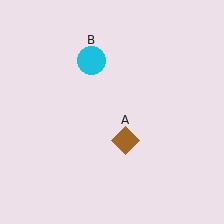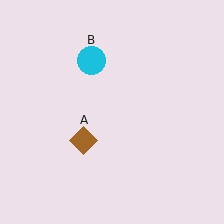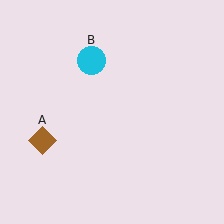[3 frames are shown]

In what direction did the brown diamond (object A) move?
The brown diamond (object A) moved left.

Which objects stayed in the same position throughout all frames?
Cyan circle (object B) remained stationary.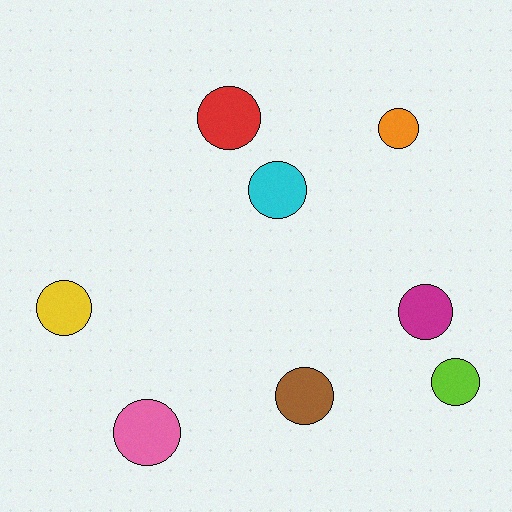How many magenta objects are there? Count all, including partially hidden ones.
There is 1 magenta object.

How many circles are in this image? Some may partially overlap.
There are 8 circles.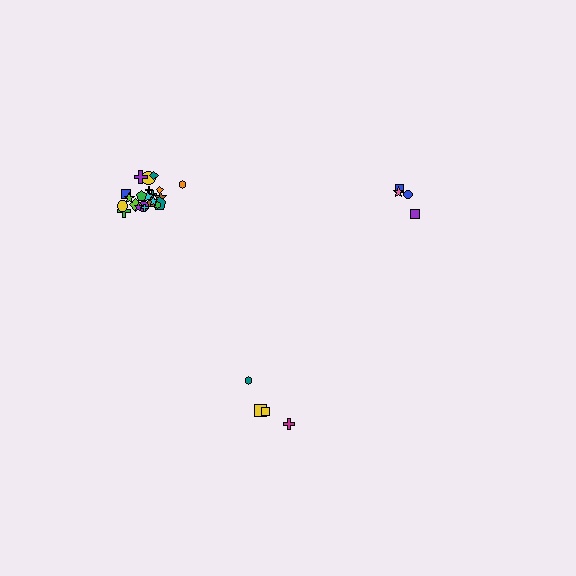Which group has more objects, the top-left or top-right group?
The top-left group.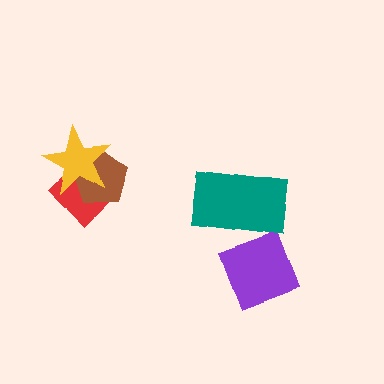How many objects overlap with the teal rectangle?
0 objects overlap with the teal rectangle.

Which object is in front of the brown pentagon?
The yellow star is in front of the brown pentagon.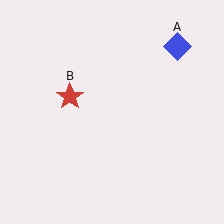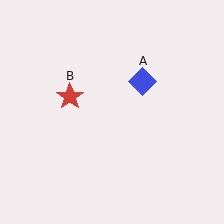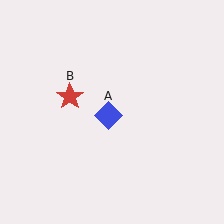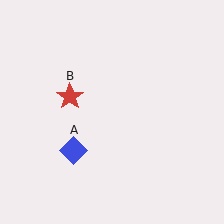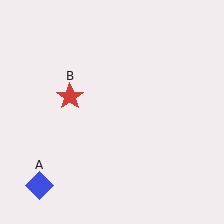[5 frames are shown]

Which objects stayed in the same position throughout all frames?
Red star (object B) remained stationary.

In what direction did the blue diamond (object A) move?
The blue diamond (object A) moved down and to the left.